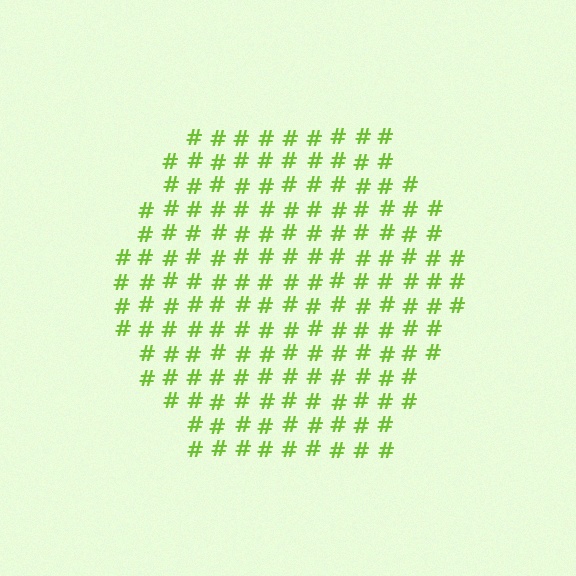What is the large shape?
The large shape is a hexagon.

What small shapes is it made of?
It is made of small hash symbols.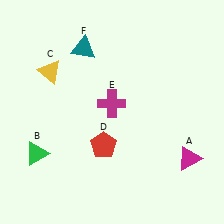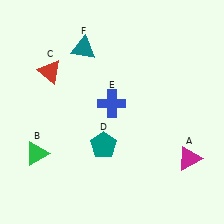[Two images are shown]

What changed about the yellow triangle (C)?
In Image 1, C is yellow. In Image 2, it changed to red.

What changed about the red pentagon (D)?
In Image 1, D is red. In Image 2, it changed to teal.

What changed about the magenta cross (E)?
In Image 1, E is magenta. In Image 2, it changed to blue.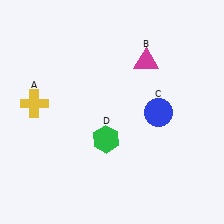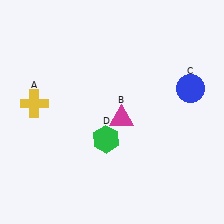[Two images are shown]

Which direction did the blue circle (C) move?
The blue circle (C) moved right.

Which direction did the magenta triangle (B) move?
The magenta triangle (B) moved down.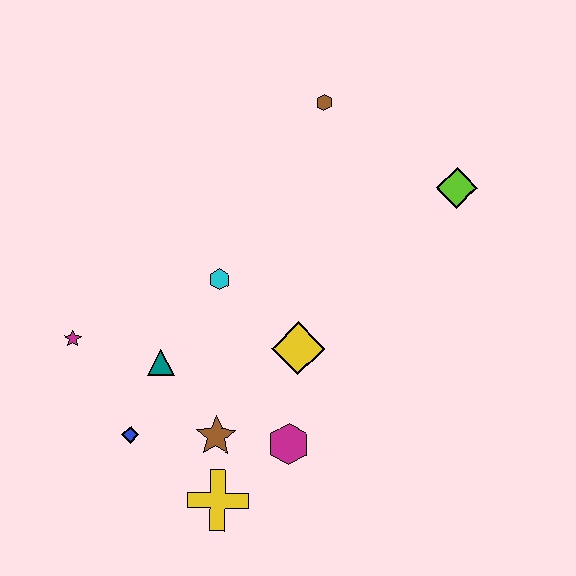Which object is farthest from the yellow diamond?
The brown hexagon is farthest from the yellow diamond.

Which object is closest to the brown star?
The yellow cross is closest to the brown star.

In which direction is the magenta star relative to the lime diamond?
The magenta star is to the left of the lime diamond.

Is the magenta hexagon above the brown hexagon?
No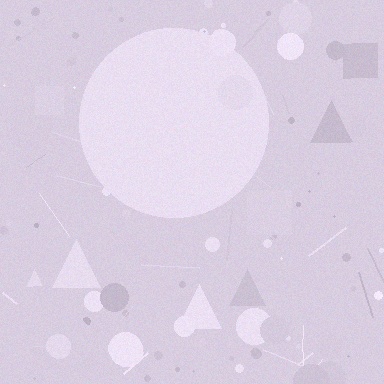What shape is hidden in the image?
A circle is hidden in the image.